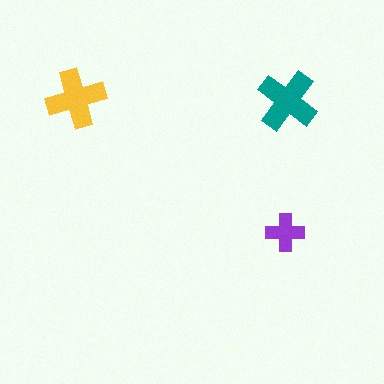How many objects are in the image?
There are 3 objects in the image.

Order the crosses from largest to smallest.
the teal one, the yellow one, the purple one.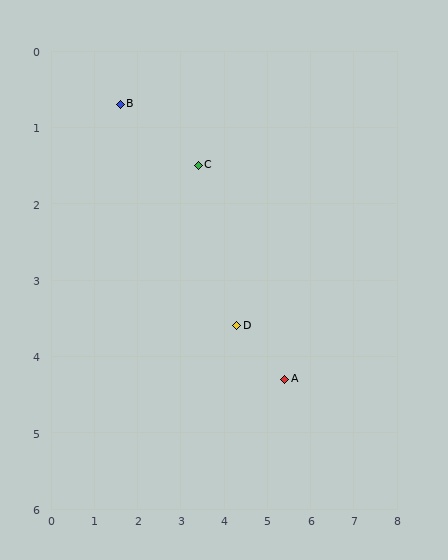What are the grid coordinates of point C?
Point C is at approximately (3.4, 1.5).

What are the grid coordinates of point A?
Point A is at approximately (5.4, 4.3).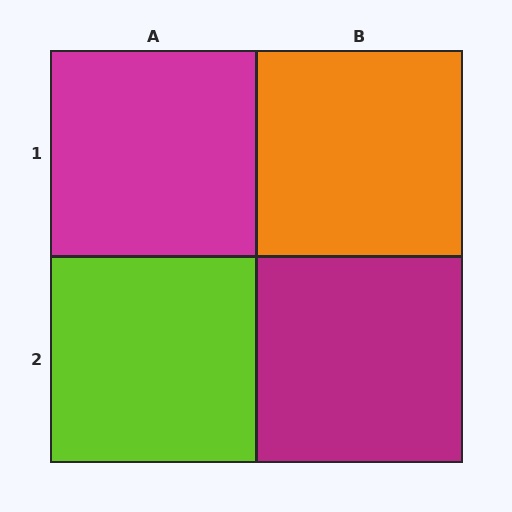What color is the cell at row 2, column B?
Magenta.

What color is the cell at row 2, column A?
Lime.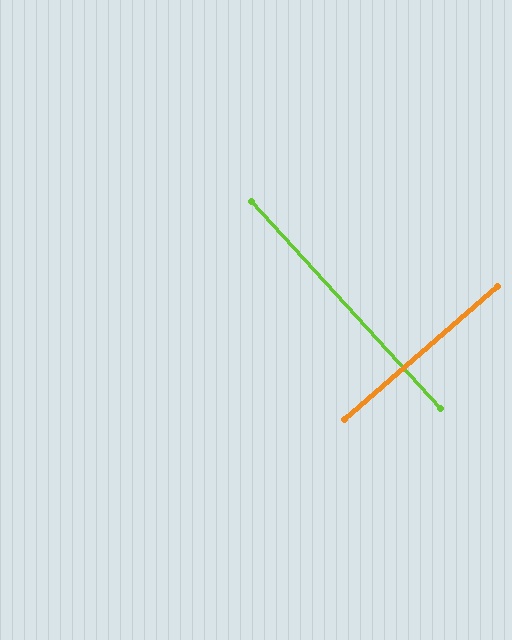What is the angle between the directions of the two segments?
Approximately 89 degrees.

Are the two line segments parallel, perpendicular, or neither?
Perpendicular — they meet at approximately 89°.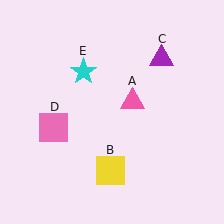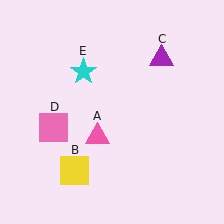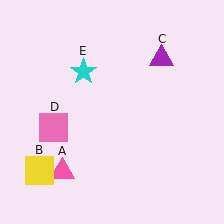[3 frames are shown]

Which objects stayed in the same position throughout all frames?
Purple triangle (object C) and pink square (object D) and cyan star (object E) remained stationary.